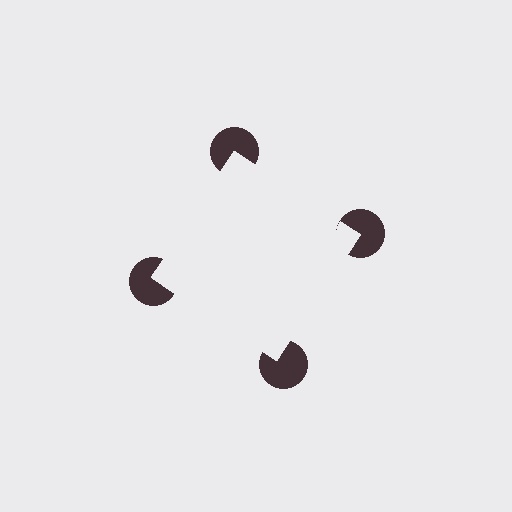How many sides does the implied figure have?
4 sides.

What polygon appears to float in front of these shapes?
An illusory square — its edges are inferred from the aligned wedge cuts in the pac-man discs, not physically drawn.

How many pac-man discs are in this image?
There are 4 — one at each vertex of the illusory square.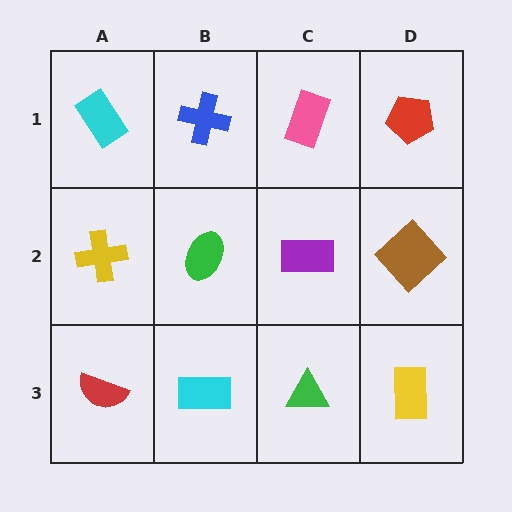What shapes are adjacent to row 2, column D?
A red pentagon (row 1, column D), a yellow rectangle (row 3, column D), a purple rectangle (row 2, column C).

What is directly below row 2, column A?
A red semicircle.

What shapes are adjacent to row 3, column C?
A purple rectangle (row 2, column C), a cyan rectangle (row 3, column B), a yellow rectangle (row 3, column D).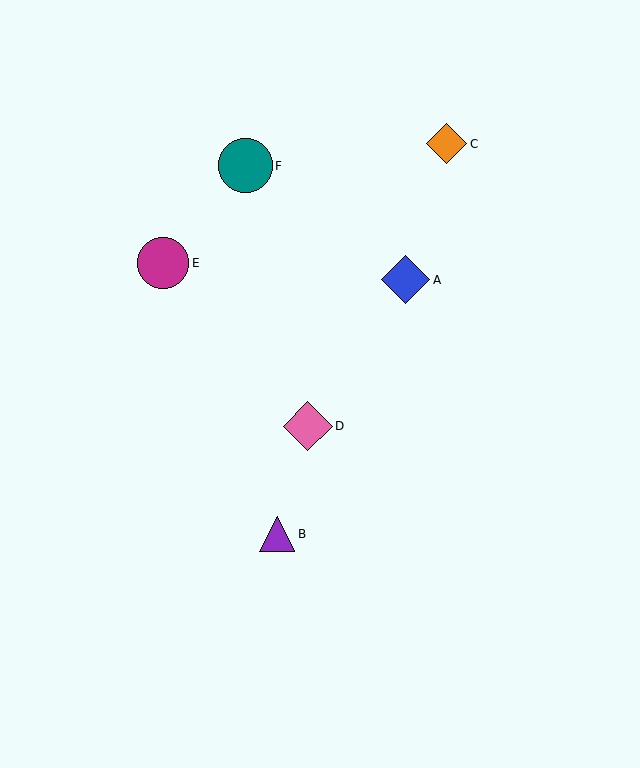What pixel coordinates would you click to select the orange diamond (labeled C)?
Click at (447, 144) to select the orange diamond C.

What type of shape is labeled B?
Shape B is a purple triangle.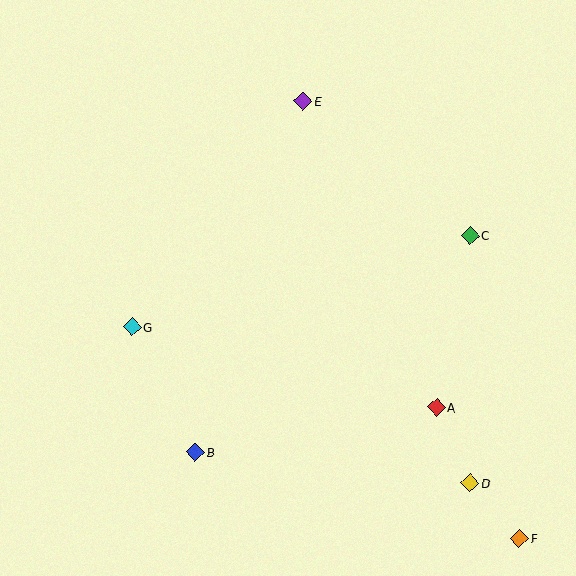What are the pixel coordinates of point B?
Point B is at (195, 452).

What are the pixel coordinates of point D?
Point D is at (470, 483).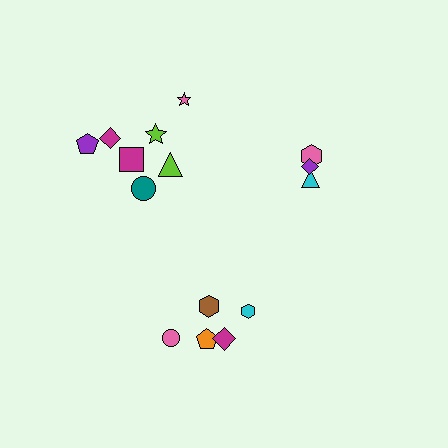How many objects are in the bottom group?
There are 5 objects.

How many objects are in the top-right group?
There are 3 objects.